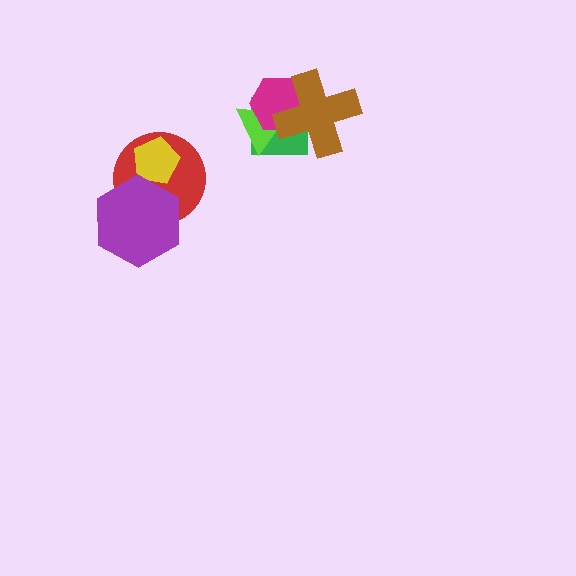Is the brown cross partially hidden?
No, no other shape covers it.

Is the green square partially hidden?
Yes, it is partially covered by another shape.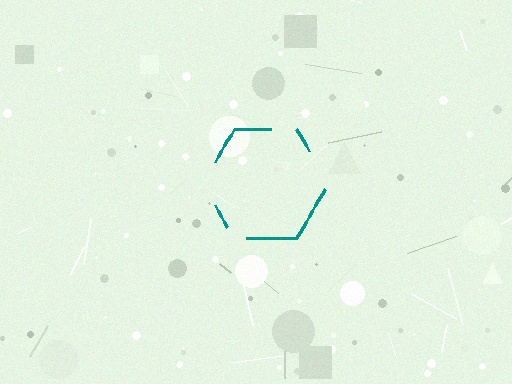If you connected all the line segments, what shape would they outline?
They would outline a hexagon.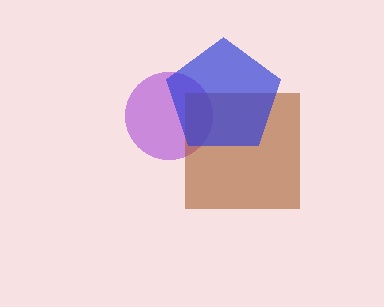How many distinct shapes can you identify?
There are 3 distinct shapes: a purple circle, a brown square, a blue pentagon.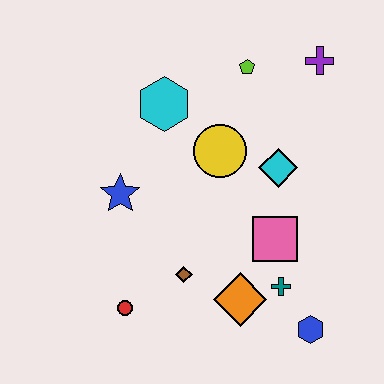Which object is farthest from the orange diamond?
The purple cross is farthest from the orange diamond.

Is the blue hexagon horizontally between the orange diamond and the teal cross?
No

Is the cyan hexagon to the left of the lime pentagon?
Yes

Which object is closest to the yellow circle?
The cyan diamond is closest to the yellow circle.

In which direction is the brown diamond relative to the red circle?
The brown diamond is to the right of the red circle.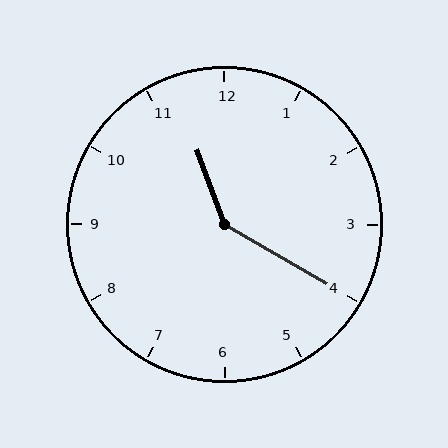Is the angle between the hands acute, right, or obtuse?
It is obtuse.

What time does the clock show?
11:20.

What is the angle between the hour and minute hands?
Approximately 140 degrees.